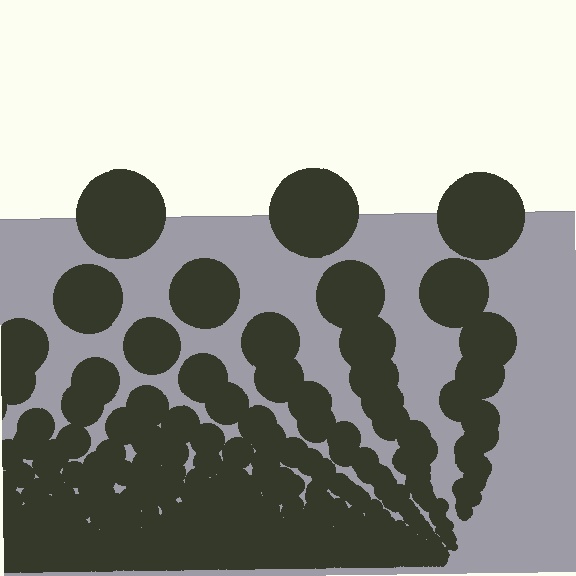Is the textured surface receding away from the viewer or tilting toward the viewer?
The surface appears to tilt toward the viewer. Texture elements get larger and sparser toward the top.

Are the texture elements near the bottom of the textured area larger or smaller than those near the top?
Smaller. The gradient is inverted — elements near the bottom are smaller and denser.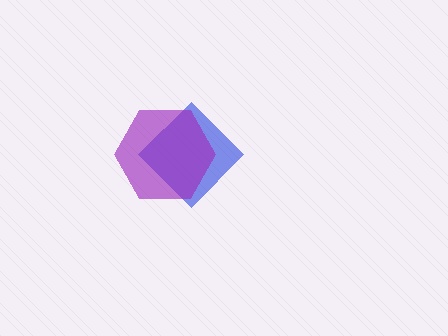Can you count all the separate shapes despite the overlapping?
Yes, there are 2 separate shapes.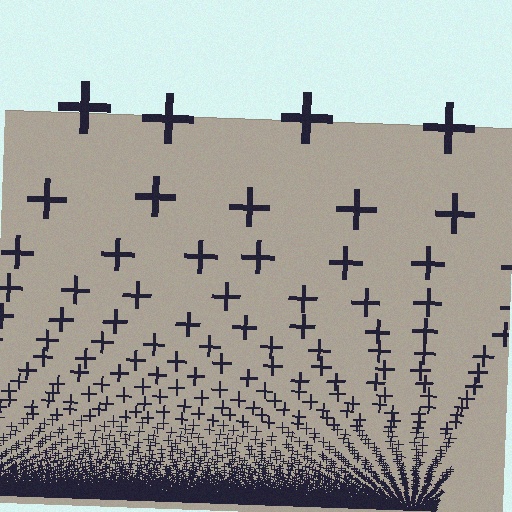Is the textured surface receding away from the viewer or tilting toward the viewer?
The surface appears to tilt toward the viewer. Texture elements get larger and sparser toward the top.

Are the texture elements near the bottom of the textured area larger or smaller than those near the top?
Smaller. The gradient is inverted — elements near the bottom are smaller and denser.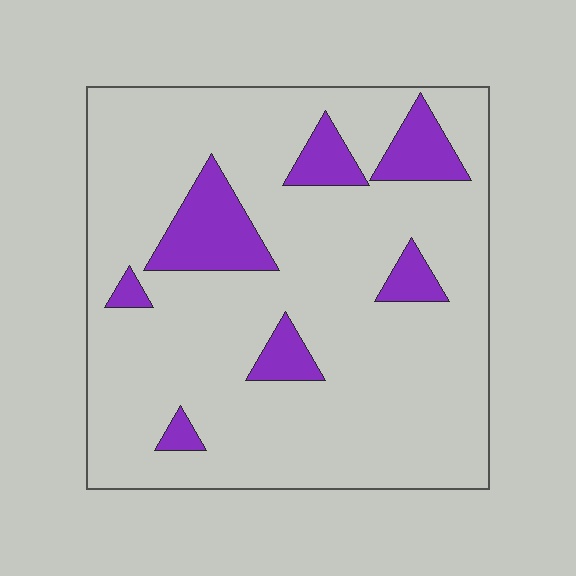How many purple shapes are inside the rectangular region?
7.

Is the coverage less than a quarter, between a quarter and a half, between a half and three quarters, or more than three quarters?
Less than a quarter.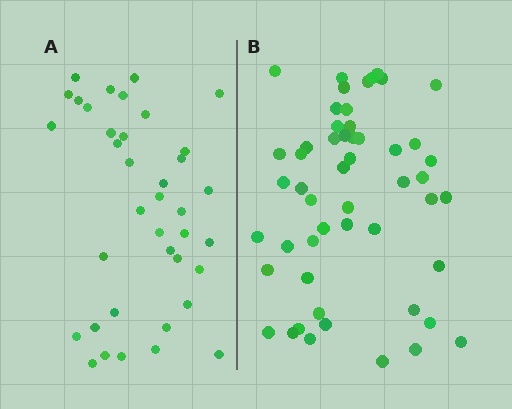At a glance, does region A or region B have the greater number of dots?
Region B (the right region) has more dots.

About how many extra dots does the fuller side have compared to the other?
Region B has approximately 15 more dots than region A.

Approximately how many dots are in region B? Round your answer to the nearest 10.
About 50 dots. (The exact count is 52, which rounds to 50.)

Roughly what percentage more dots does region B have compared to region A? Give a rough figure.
About 35% more.